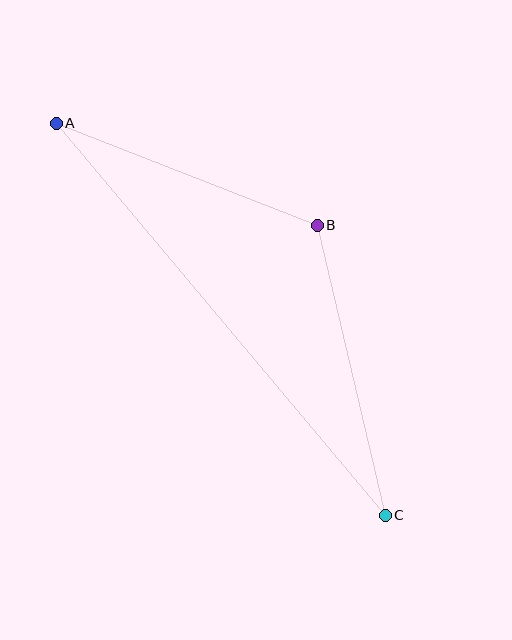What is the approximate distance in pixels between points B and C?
The distance between B and C is approximately 298 pixels.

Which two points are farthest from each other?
Points A and C are farthest from each other.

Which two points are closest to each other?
Points A and B are closest to each other.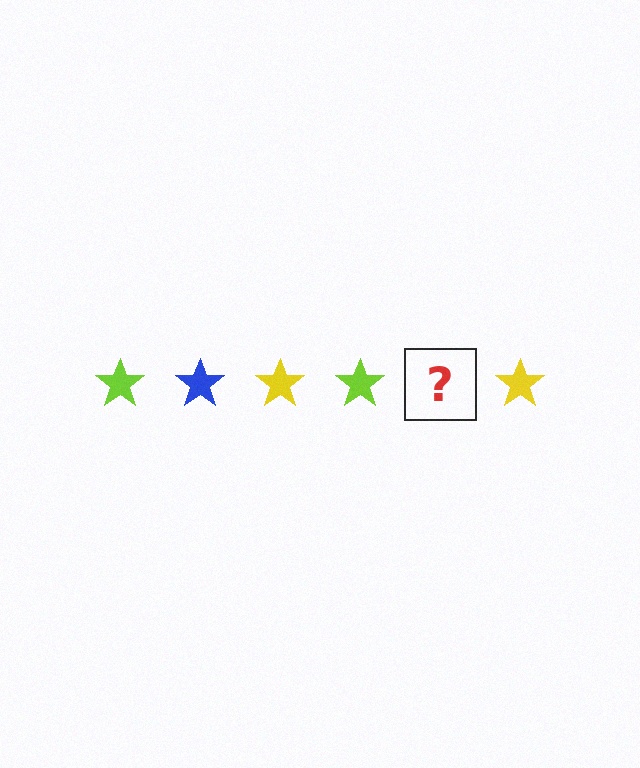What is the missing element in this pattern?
The missing element is a blue star.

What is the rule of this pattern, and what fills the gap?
The rule is that the pattern cycles through lime, blue, yellow stars. The gap should be filled with a blue star.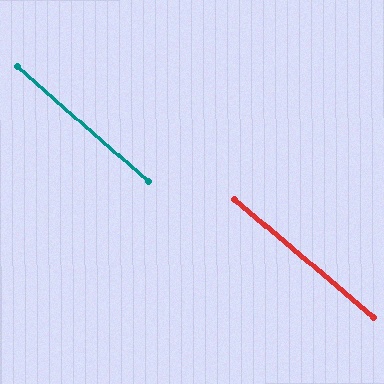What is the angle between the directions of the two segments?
Approximately 1 degree.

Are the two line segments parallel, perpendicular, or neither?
Parallel — their directions differ by only 1.0°.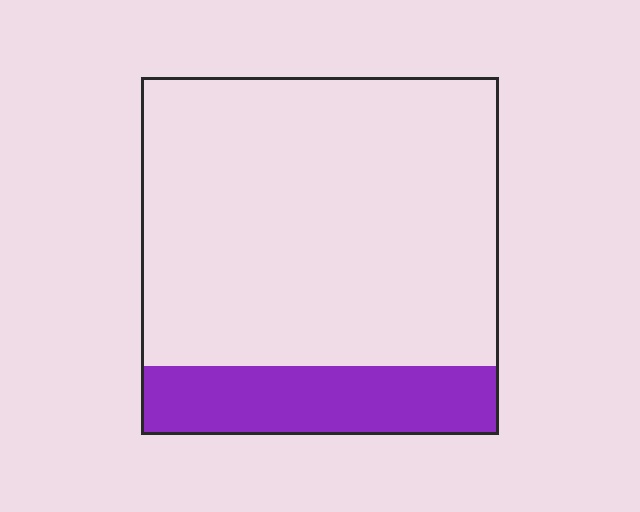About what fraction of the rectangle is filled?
About one fifth (1/5).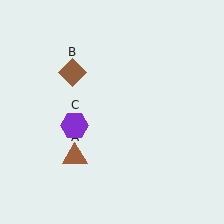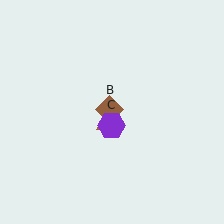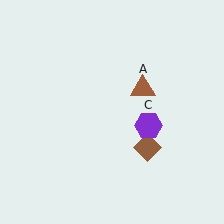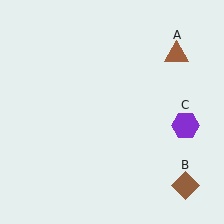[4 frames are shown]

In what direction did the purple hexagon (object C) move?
The purple hexagon (object C) moved right.